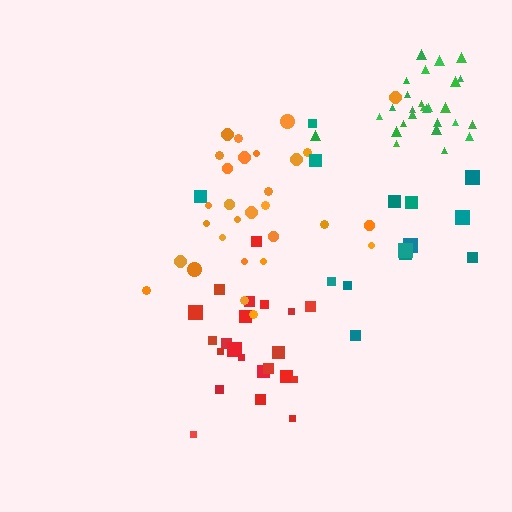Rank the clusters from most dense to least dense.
green, red, orange, teal.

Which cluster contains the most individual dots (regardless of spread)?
Orange (29).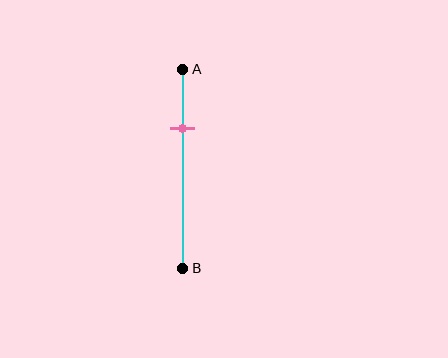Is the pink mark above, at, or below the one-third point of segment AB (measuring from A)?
The pink mark is above the one-third point of segment AB.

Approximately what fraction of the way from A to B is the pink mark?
The pink mark is approximately 30% of the way from A to B.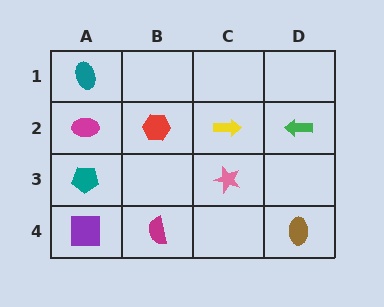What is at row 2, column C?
A yellow arrow.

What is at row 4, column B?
A magenta semicircle.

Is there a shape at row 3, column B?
No, that cell is empty.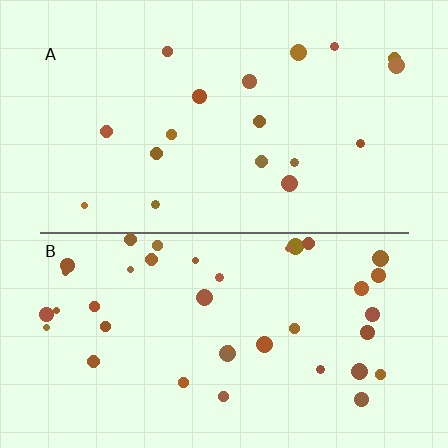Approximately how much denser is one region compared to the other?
Approximately 2.1× — region B over region A.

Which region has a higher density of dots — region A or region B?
B (the bottom).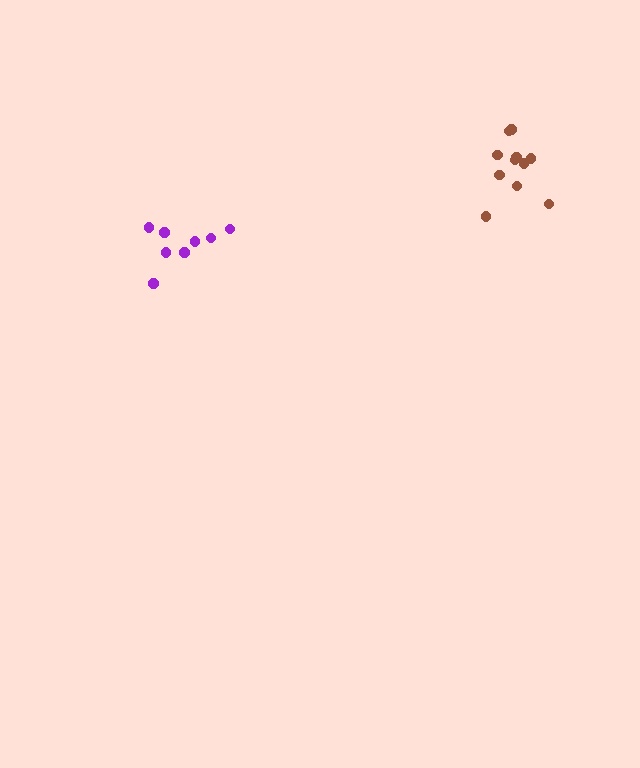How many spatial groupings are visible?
There are 2 spatial groupings.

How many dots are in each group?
Group 1: 8 dots, Group 2: 11 dots (19 total).